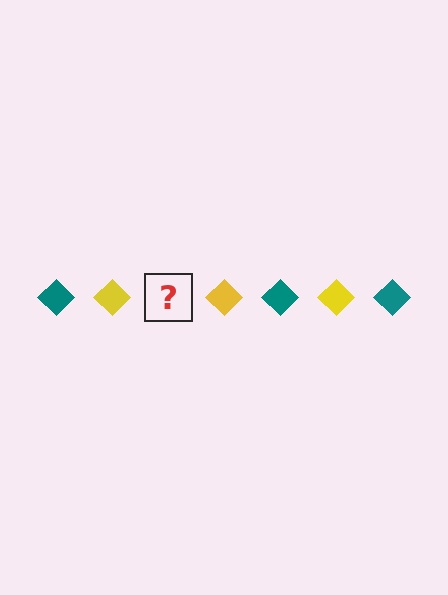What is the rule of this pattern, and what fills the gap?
The rule is that the pattern cycles through teal, yellow diamonds. The gap should be filled with a teal diamond.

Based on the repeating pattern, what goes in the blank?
The blank should be a teal diamond.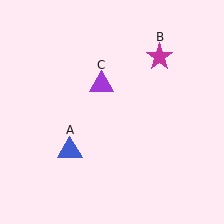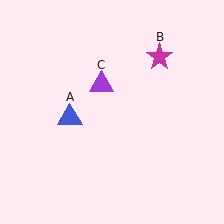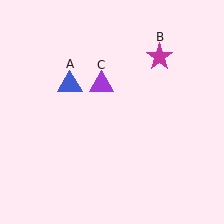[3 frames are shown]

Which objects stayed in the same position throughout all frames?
Magenta star (object B) and purple triangle (object C) remained stationary.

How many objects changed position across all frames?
1 object changed position: blue triangle (object A).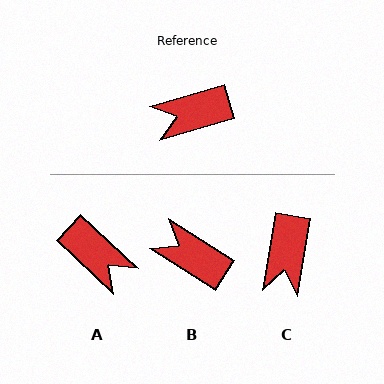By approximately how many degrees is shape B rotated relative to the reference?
Approximately 49 degrees clockwise.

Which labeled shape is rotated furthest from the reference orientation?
A, about 120 degrees away.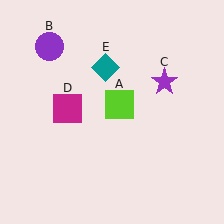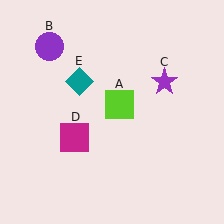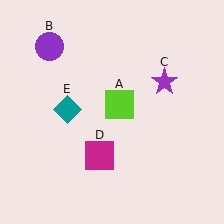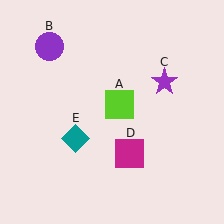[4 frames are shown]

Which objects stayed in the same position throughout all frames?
Lime square (object A) and purple circle (object B) and purple star (object C) remained stationary.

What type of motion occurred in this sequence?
The magenta square (object D), teal diamond (object E) rotated counterclockwise around the center of the scene.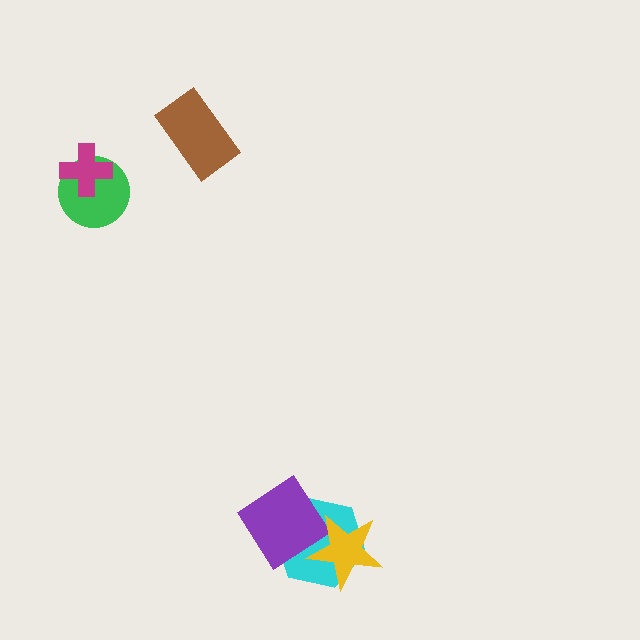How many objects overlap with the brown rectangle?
0 objects overlap with the brown rectangle.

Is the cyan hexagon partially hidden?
Yes, it is partially covered by another shape.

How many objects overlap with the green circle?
1 object overlaps with the green circle.